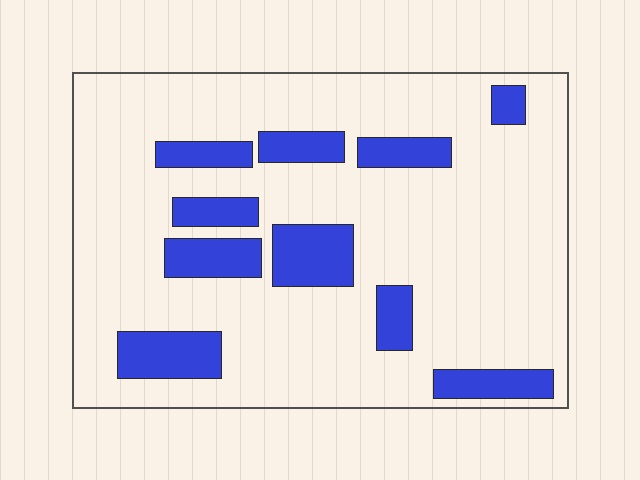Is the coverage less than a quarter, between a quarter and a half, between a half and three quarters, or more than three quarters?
Less than a quarter.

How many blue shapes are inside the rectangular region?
10.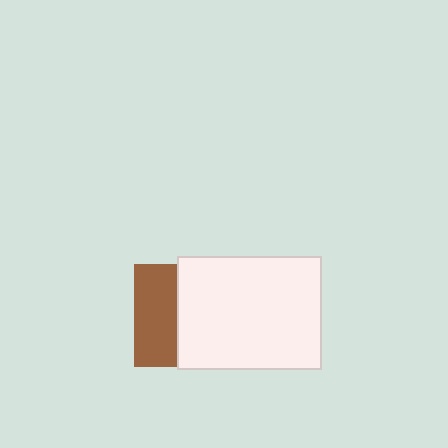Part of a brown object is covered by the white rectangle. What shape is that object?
It is a square.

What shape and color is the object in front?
The object in front is a white rectangle.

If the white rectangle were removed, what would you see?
You would see the complete brown square.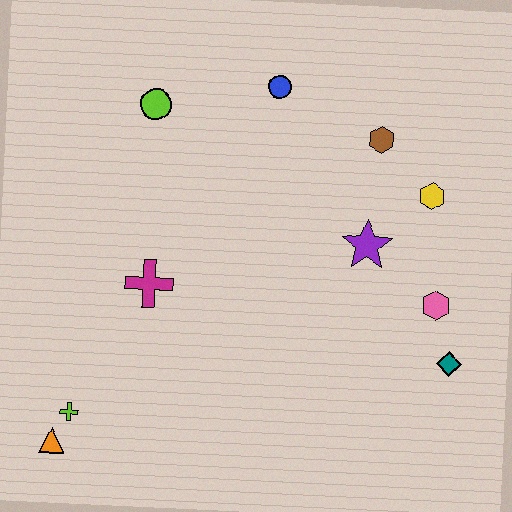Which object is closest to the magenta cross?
The lime cross is closest to the magenta cross.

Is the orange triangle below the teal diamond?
Yes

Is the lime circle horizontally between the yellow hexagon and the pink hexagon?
No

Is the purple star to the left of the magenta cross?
No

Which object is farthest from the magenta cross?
The teal diamond is farthest from the magenta cross.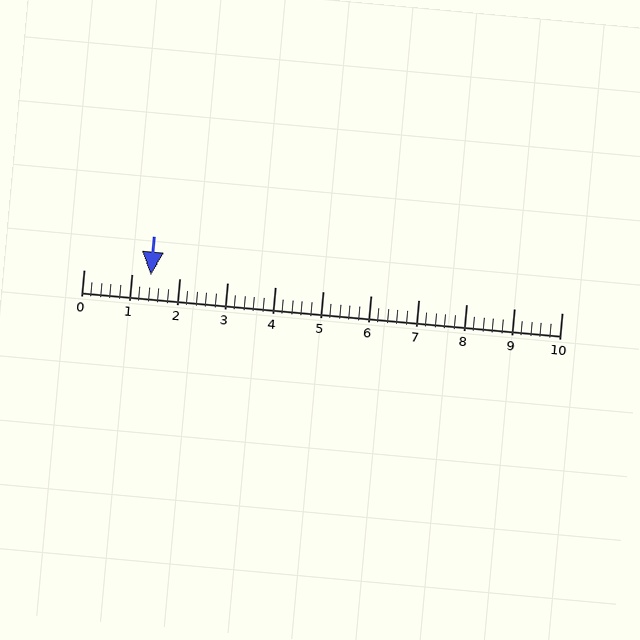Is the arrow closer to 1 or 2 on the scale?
The arrow is closer to 1.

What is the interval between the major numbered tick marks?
The major tick marks are spaced 1 units apart.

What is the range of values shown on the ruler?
The ruler shows values from 0 to 10.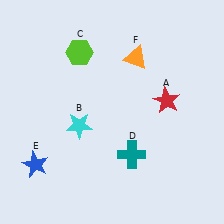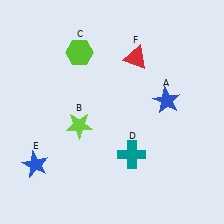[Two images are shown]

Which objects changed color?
A changed from red to blue. B changed from cyan to lime. F changed from orange to red.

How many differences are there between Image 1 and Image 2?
There are 3 differences between the two images.